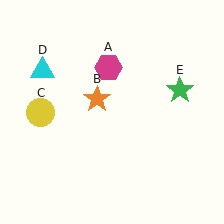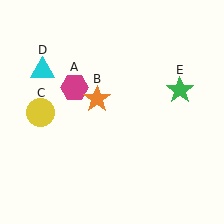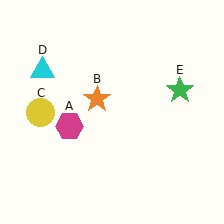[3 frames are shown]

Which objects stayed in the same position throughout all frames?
Orange star (object B) and yellow circle (object C) and cyan triangle (object D) and green star (object E) remained stationary.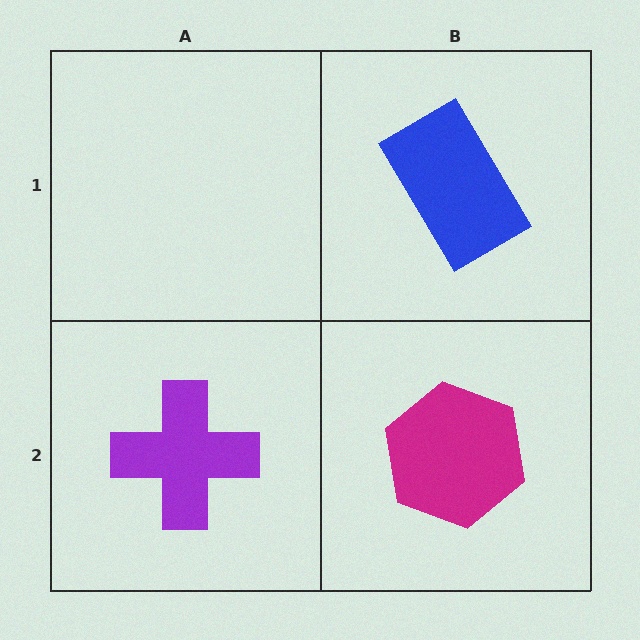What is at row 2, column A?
A purple cross.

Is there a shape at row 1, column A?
No, that cell is empty.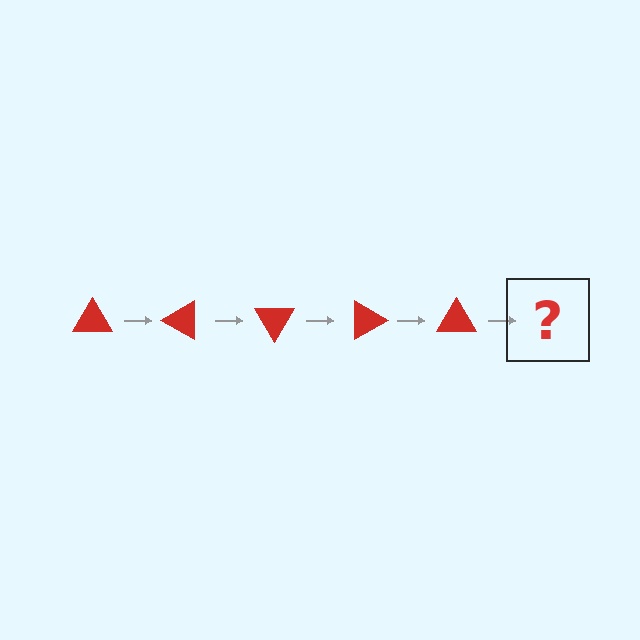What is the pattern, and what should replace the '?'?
The pattern is that the triangle rotates 30 degrees each step. The '?' should be a red triangle rotated 150 degrees.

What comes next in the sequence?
The next element should be a red triangle rotated 150 degrees.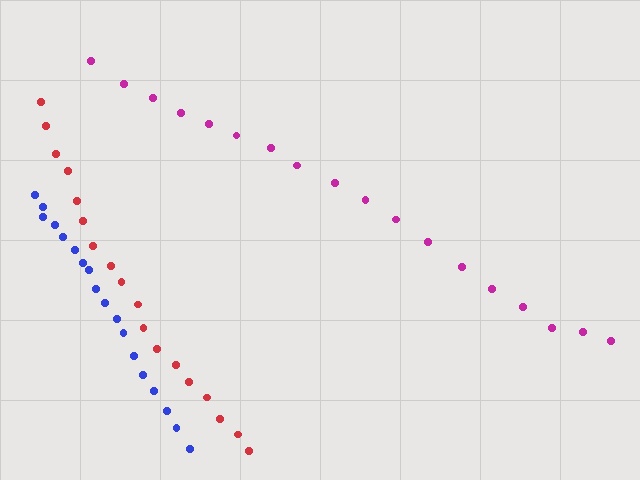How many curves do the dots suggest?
There are 3 distinct paths.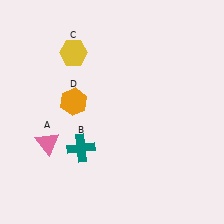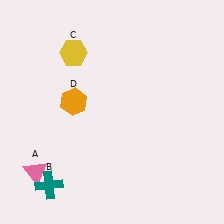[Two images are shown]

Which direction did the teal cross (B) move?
The teal cross (B) moved down.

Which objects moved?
The objects that moved are: the pink triangle (A), the teal cross (B).